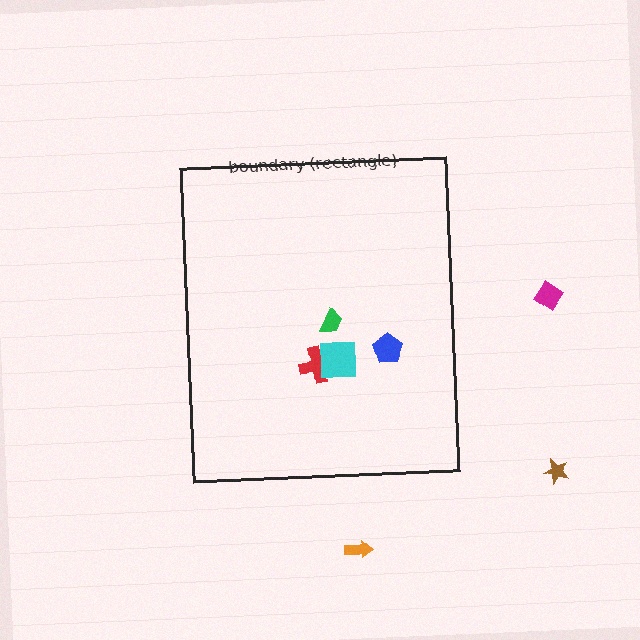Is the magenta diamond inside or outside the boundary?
Outside.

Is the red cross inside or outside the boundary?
Inside.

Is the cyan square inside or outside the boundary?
Inside.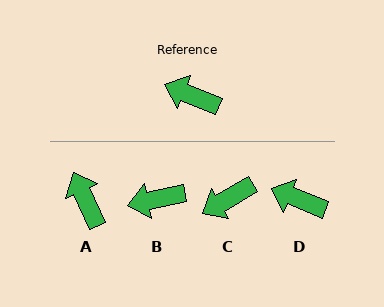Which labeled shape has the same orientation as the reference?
D.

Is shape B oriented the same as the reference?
No, it is off by about 34 degrees.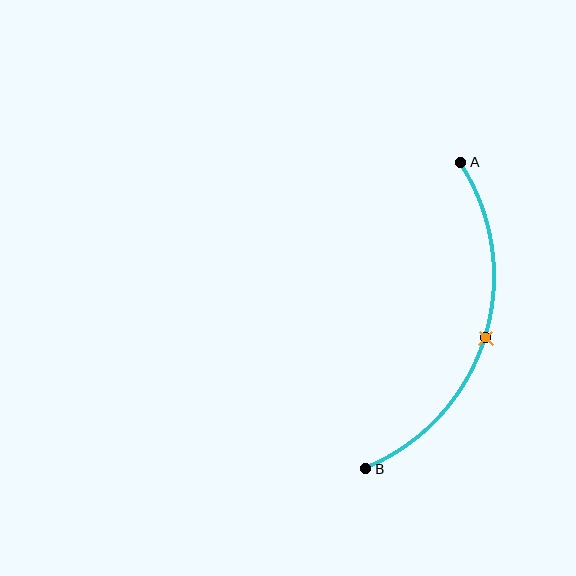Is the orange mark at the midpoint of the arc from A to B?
Yes. The orange mark lies on the arc at equal arc-length from both A and B — it is the arc midpoint.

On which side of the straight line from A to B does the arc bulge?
The arc bulges to the right of the straight line connecting A and B.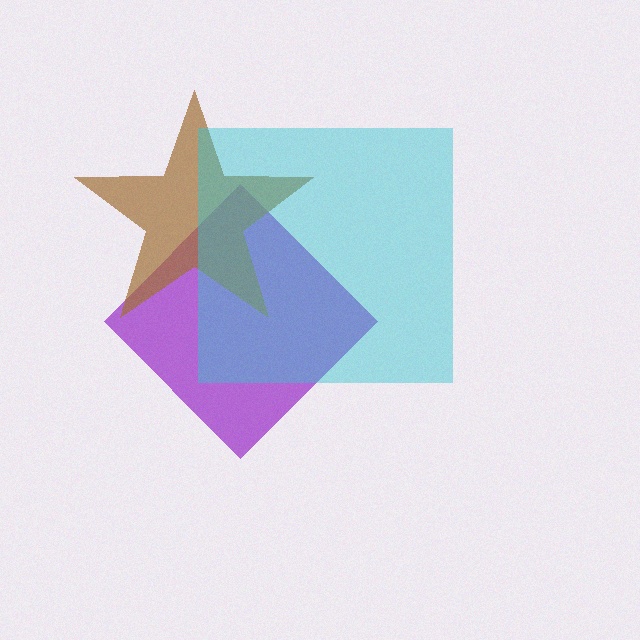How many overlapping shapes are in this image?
There are 3 overlapping shapes in the image.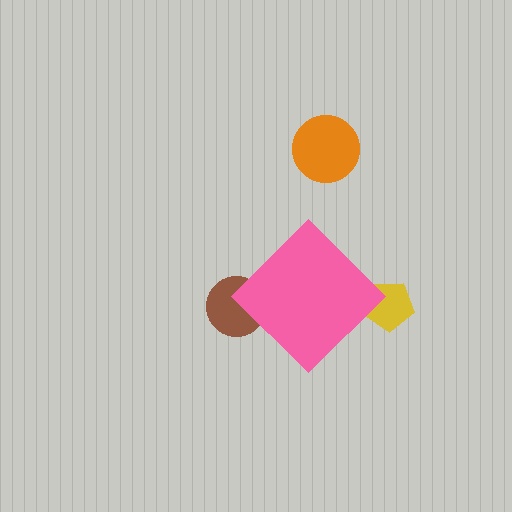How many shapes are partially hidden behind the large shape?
2 shapes are partially hidden.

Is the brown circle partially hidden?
Yes, the brown circle is partially hidden behind the pink diamond.